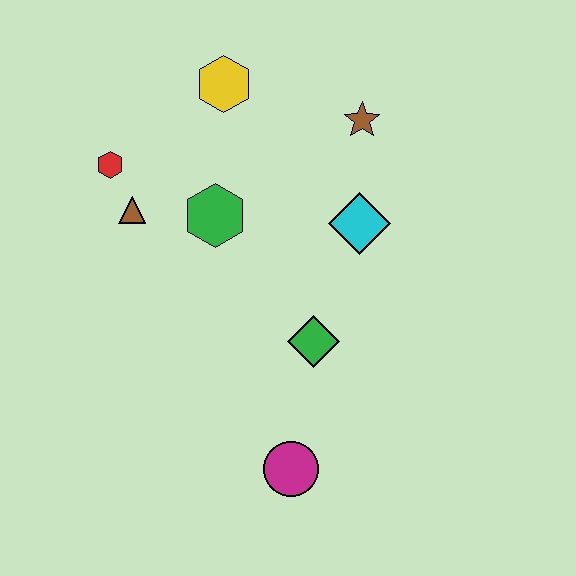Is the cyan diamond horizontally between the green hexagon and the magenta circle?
No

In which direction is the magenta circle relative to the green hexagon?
The magenta circle is below the green hexagon.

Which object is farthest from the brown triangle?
The magenta circle is farthest from the brown triangle.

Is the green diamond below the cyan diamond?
Yes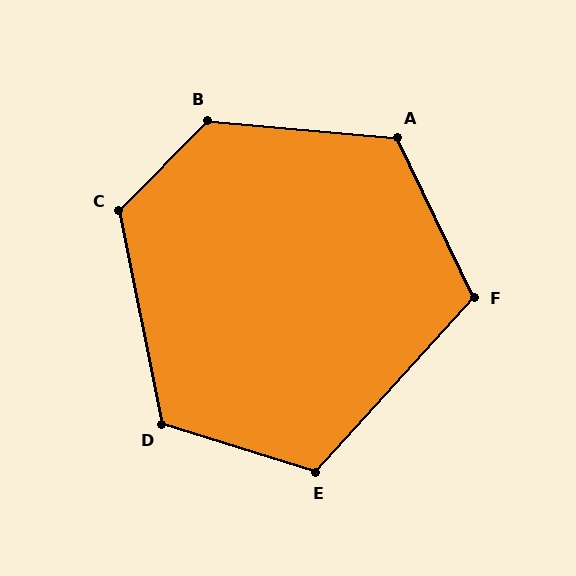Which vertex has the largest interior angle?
B, at approximately 129 degrees.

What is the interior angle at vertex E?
Approximately 115 degrees (obtuse).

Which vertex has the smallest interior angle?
F, at approximately 112 degrees.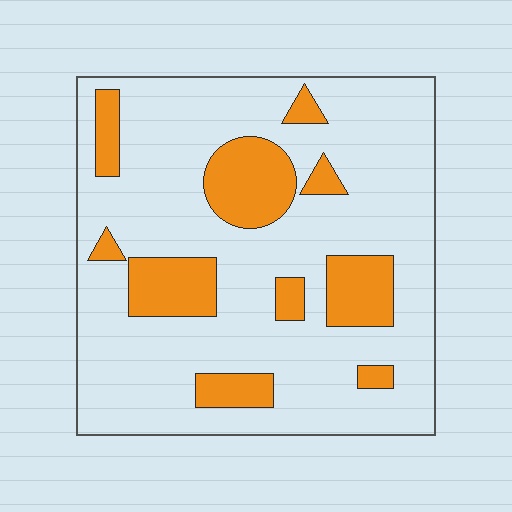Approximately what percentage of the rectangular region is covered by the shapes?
Approximately 20%.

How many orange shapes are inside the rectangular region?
10.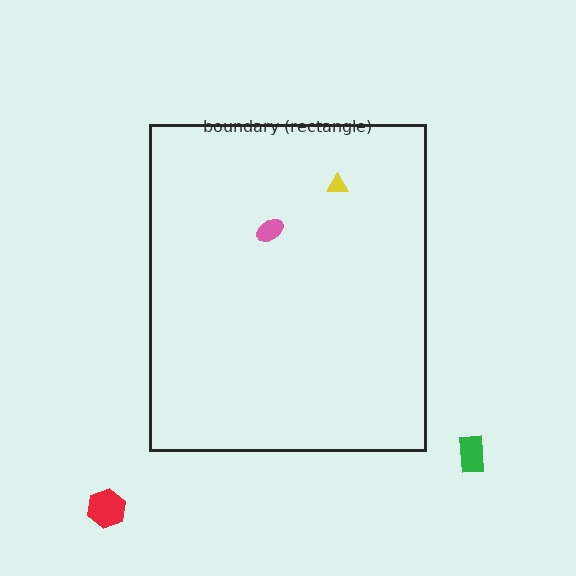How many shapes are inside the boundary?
2 inside, 2 outside.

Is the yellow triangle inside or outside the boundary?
Inside.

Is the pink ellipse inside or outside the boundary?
Inside.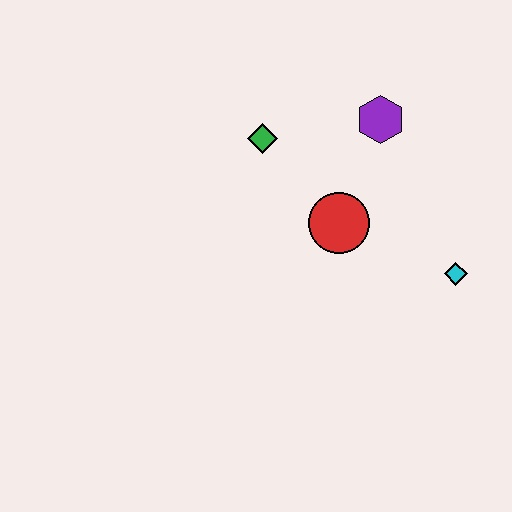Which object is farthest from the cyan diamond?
The green diamond is farthest from the cyan diamond.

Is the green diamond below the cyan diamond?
No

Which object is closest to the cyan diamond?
The red circle is closest to the cyan diamond.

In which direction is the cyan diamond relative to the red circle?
The cyan diamond is to the right of the red circle.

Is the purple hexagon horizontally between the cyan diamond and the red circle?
Yes